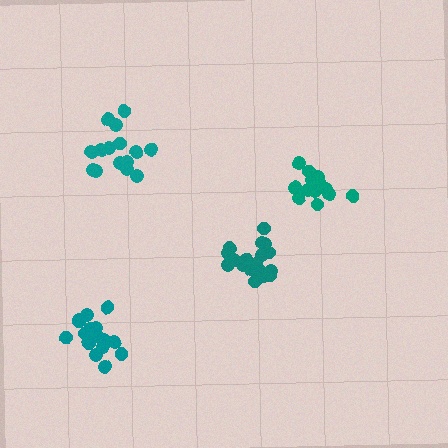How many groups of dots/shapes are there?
There are 4 groups.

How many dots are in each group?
Group 1: 21 dots, Group 2: 17 dots, Group 3: 15 dots, Group 4: 16 dots (69 total).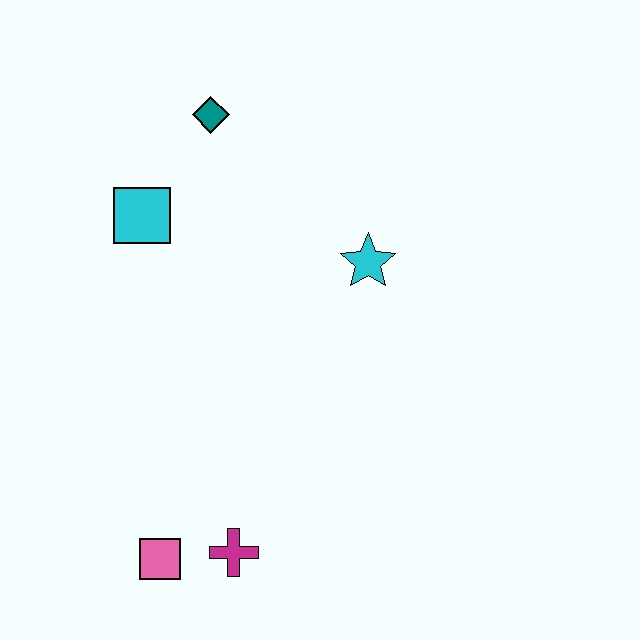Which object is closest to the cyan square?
The teal diamond is closest to the cyan square.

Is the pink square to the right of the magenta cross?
No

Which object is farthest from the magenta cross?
The teal diamond is farthest from the magenta cross.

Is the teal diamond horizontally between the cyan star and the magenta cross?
No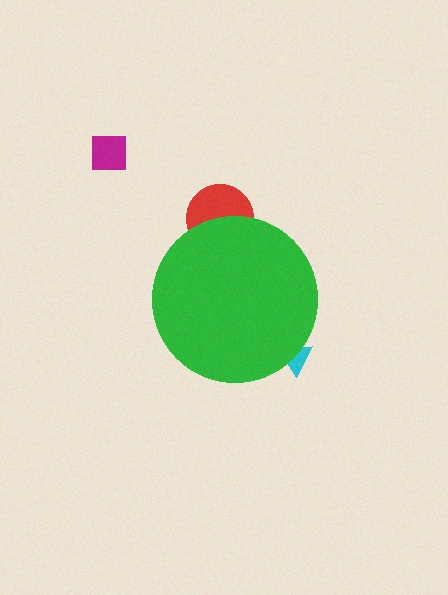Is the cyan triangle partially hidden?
Yes, the cyan triangle is partially hidden behind the green circle.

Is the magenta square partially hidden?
No, the magenta square is fully visible.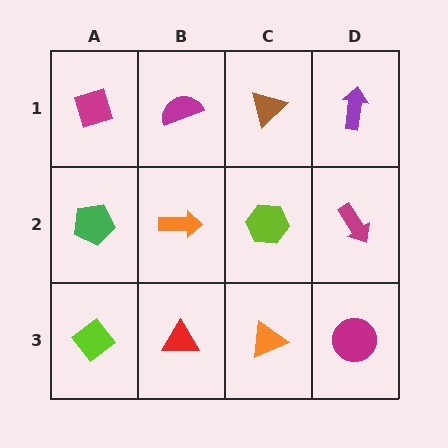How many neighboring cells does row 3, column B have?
3.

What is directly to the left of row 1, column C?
A magenta semicircle.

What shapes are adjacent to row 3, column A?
A green pentagon (row 2, column A), a red triangle (row 3, column B).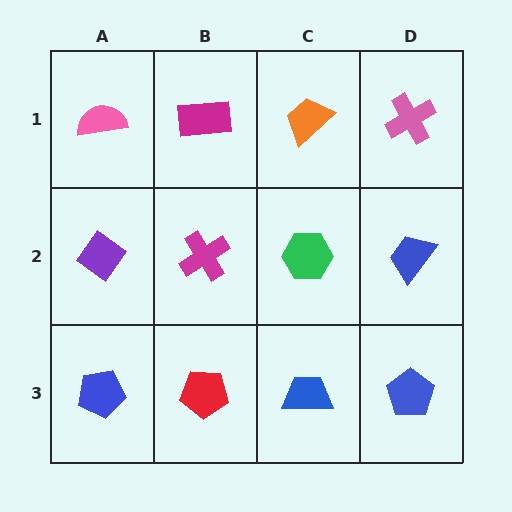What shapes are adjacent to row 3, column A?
A purple diamond (row 2, column A), a red pentagon (row 3, column B).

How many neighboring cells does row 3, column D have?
2.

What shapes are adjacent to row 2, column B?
A magenta rectangle (row 1, column B), a red pentagon (row 3, column B), a purple diamond (row 2, column A), a green hexagon (row 2, column C).